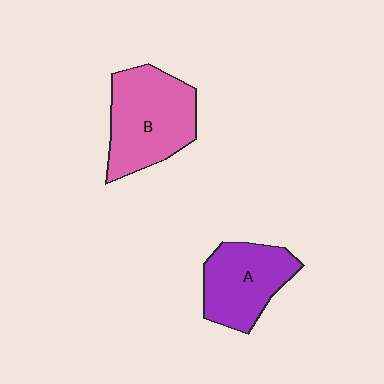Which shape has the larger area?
Shape B (pink).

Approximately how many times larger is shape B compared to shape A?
Approximately 1.3 times.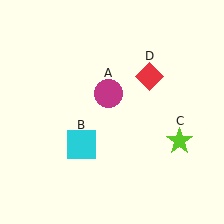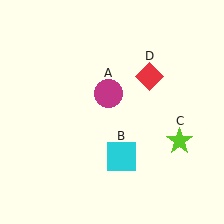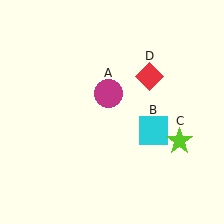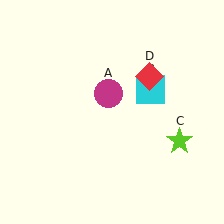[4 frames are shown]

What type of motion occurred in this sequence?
The cyan square (object B) rotated counterclockwise around the center of the scene.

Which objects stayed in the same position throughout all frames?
Magenta circle (object A) and lime star (object C) and red diamond (object D) remained stationary.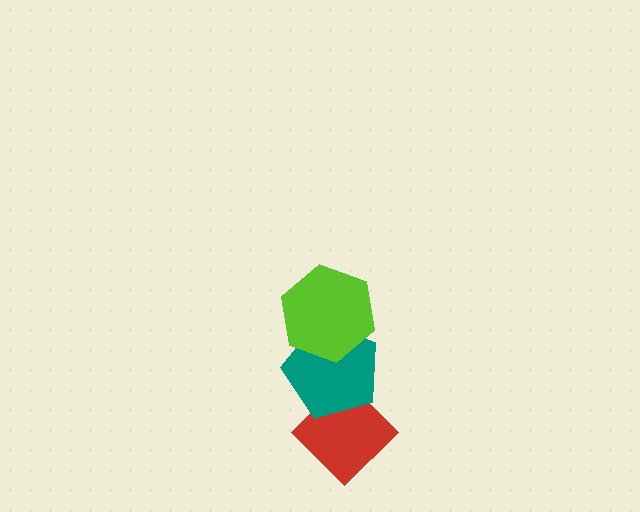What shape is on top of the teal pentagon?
The lime hexagon is on top of the teal pentagon.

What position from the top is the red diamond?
The red diamond is 3rd from the top.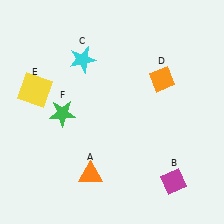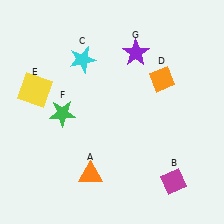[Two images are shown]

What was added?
A purple star (G) was added in Image 2.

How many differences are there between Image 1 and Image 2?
There is 1 difference between the two images.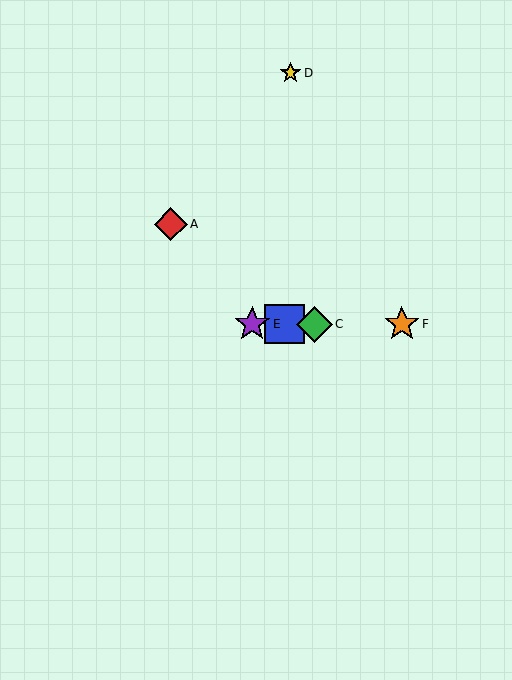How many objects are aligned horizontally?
4 objects (B, C, E, F) are aligned horizontally.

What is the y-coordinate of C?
Object C is at y≈324.